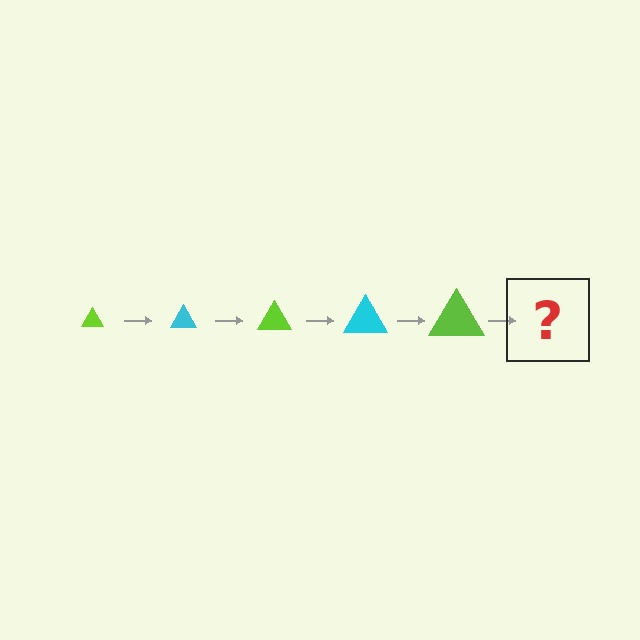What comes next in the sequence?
The next element should be a cyan triangle, larger than the previous one.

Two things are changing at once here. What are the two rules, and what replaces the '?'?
The two rules are that the triangle grows larger each step and the color cycles through lime and cyan. The '?' should be a cyan triangle, larger than the previous one.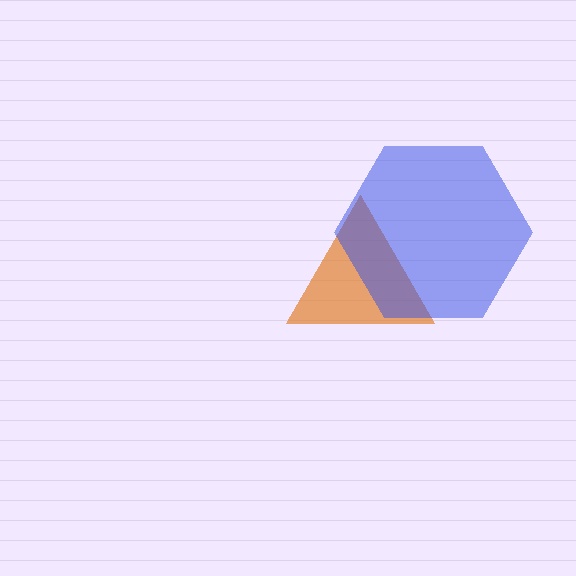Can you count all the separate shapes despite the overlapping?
Yes, there are 2 separate shapes.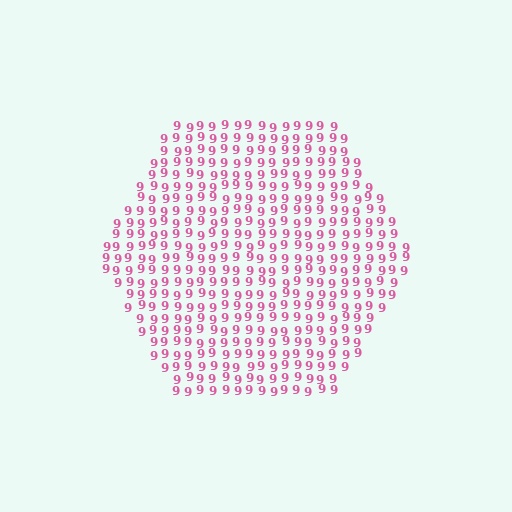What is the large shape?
The large shape is a hexagon.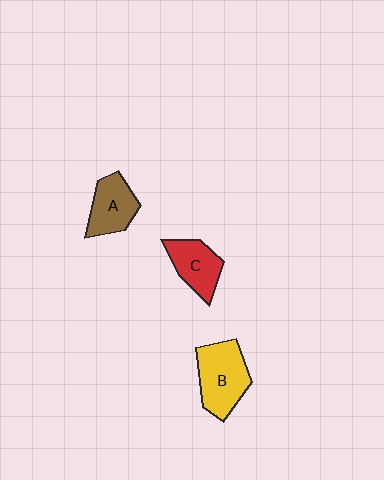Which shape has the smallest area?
Shape C (red).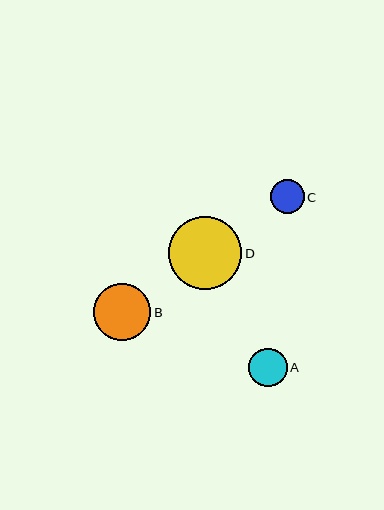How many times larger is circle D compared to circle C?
Circle D is approximately 2.2 times the size of circle C.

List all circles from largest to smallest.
From largest to smallest: D, B, A, C.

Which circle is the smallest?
Circle C is the smallest with a size of approximately 34 pixels.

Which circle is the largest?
Circle D is the largest with a size of approximately 73 pixels.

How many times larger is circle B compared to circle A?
Circle B is approximately 1.5 times the size of circle A.